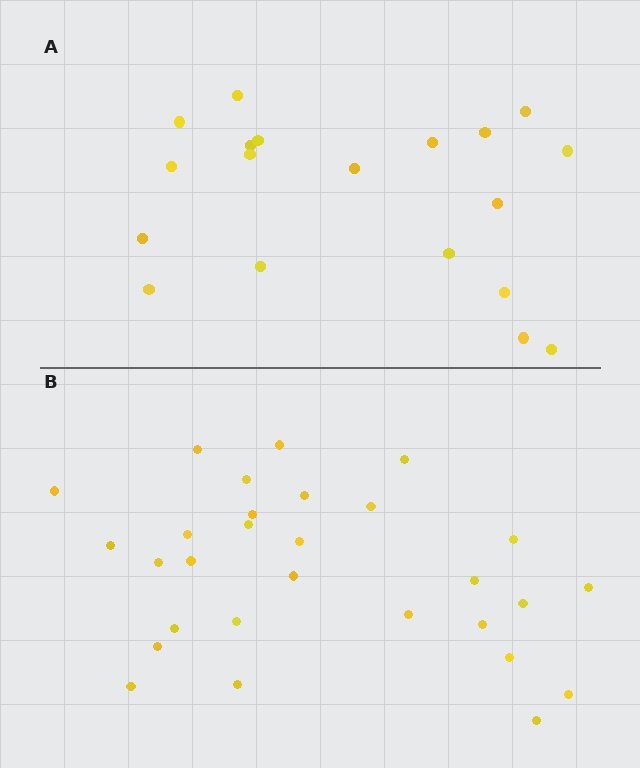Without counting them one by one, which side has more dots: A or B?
Region B (the bottom region) has more dots.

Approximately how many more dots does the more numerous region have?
Region B has roughly 10 or so more dots than region A.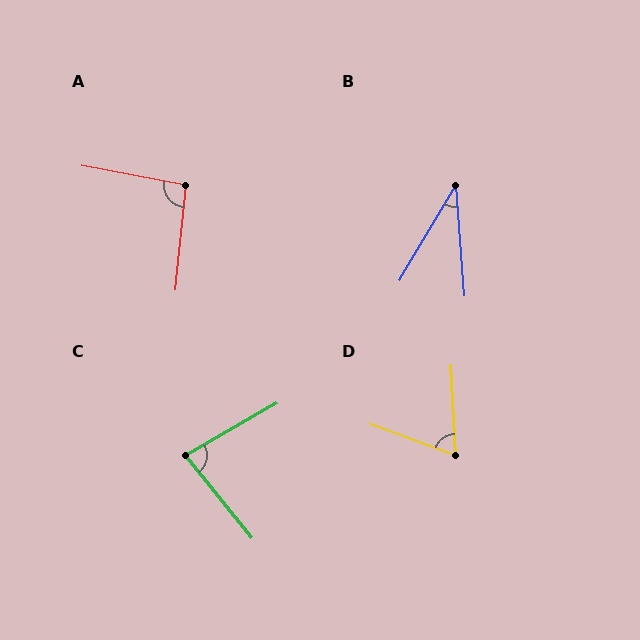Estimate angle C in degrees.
Approximately 81 degrees.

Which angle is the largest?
A, at approximately 95 degrees.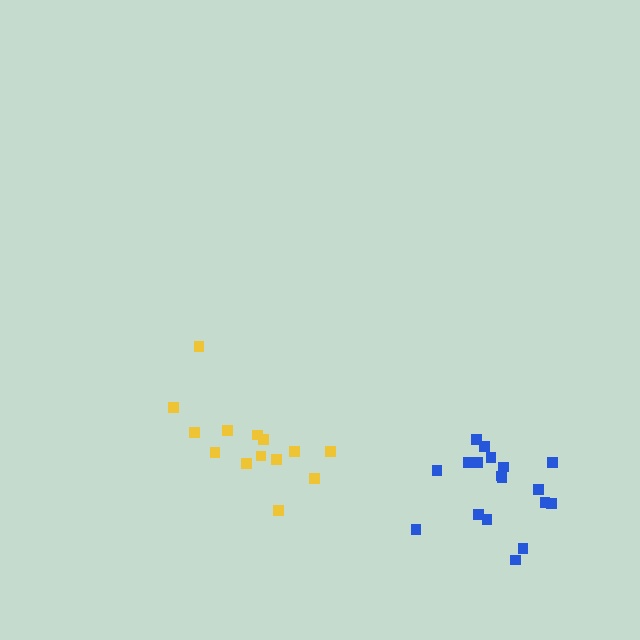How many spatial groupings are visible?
There are 2 spatial groupings.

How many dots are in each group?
Group 1: 14 dots, Group 2: 18 dots (32 total).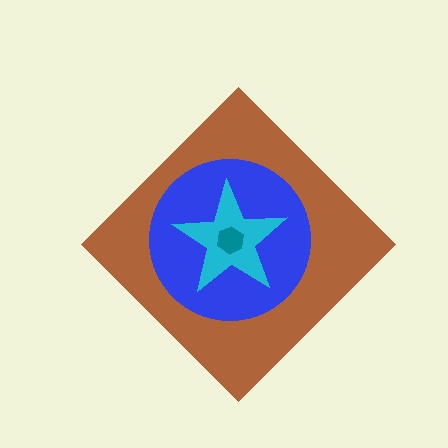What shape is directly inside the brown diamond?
The blue circle.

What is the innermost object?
The teal hexagon.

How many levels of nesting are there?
4.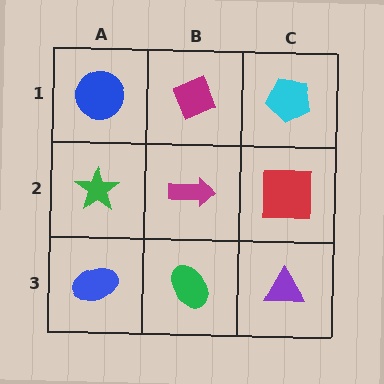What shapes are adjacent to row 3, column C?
A red square (row 2, column C), a green ellipse (row 3, column B).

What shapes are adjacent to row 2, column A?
A blue circle (row 1, column A), a blue ellipse (row 3, column A), a magenta arrow (row 2, column B).